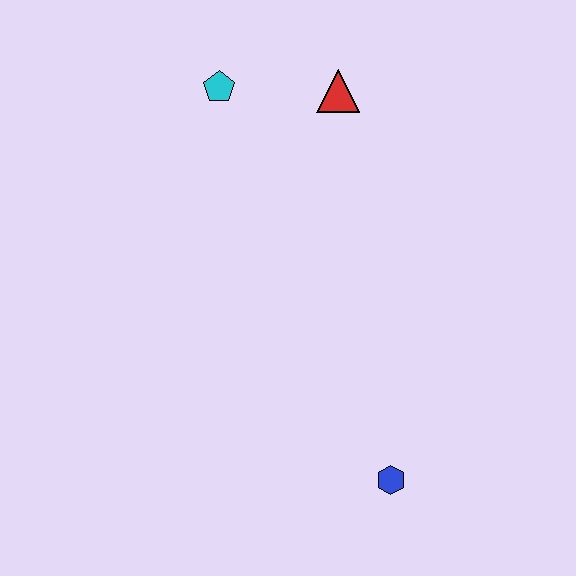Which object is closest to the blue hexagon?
The red triangle is closest to the blue hexagon.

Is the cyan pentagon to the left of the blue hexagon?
Yes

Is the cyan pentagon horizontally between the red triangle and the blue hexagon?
No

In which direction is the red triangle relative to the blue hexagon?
The red triangle is above the blue hexagon.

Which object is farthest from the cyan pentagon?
The blue hexagon is farthest from the cyan pentagon.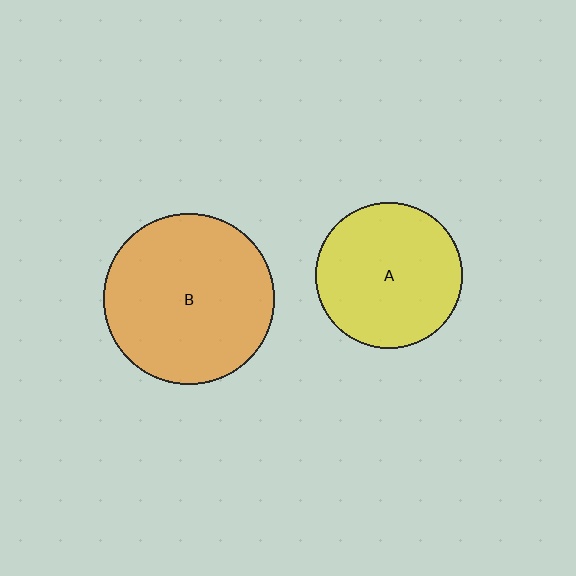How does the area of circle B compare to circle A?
Approximately 1.4 times.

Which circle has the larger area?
Circle B (orange).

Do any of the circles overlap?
No, none of the circles overlap.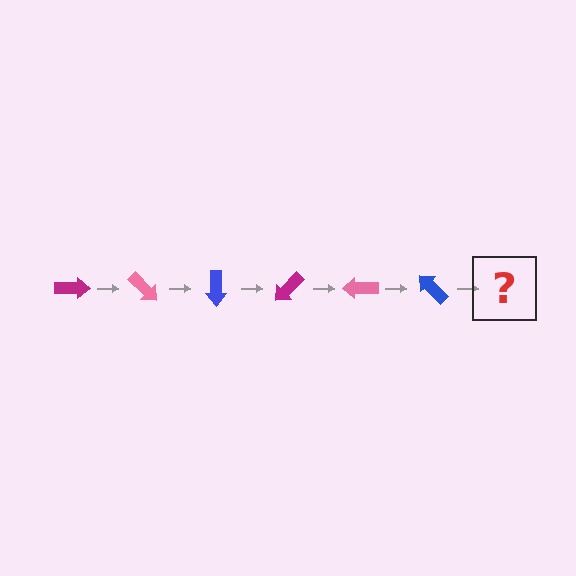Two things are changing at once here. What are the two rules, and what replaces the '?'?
The two rules are that it rotates 45 degrees each step and the color cycles through magenta, pink, and blue. The '?' should be a magenta arrow, rotated 270 degrees from the start.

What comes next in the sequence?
The next element should be a magenta arrow, rotated 270 degrees from the start.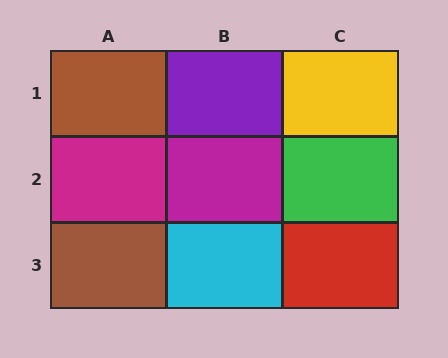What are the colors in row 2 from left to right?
Magenta, magenta, green.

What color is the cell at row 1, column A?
Brown.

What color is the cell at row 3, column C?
Red.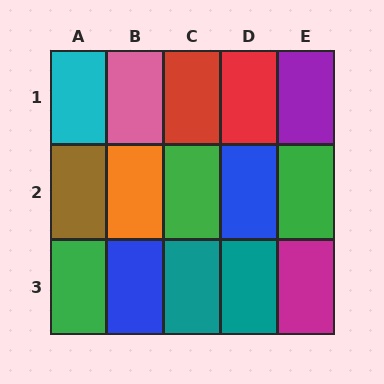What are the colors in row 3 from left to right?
Green, blue, teal, teal, magenta.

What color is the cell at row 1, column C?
Red.